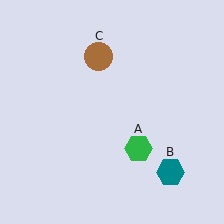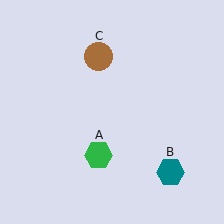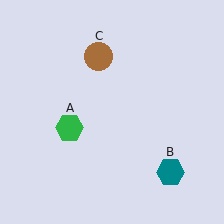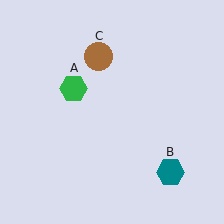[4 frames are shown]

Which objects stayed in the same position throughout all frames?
Teal hexagon (object B) and brown circle (object C) remained stationary.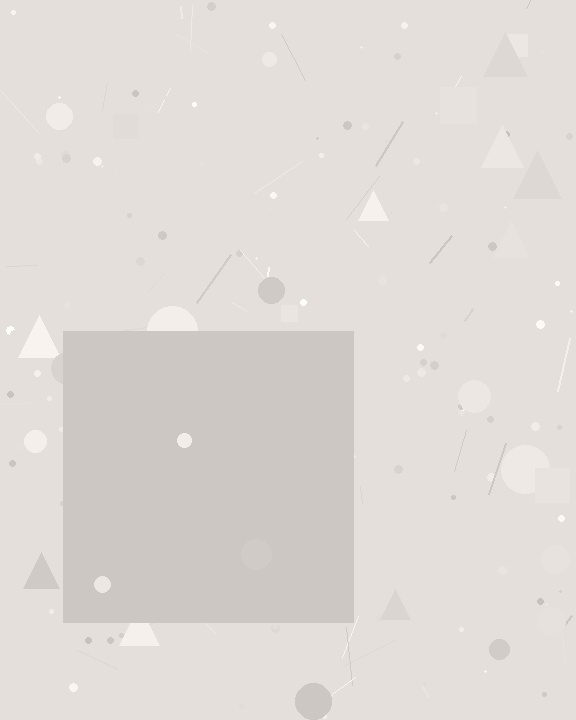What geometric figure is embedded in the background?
A square is embedded in the background.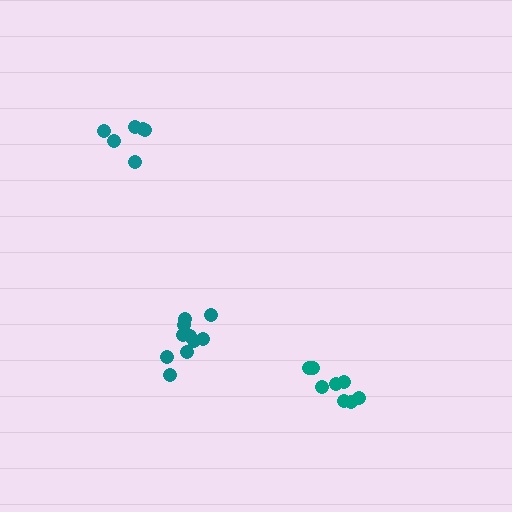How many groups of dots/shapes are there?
There are 3 groups.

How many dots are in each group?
Group 1: 10 dots, Group 2: 6 dots, Group 3: 8 dots (24 total).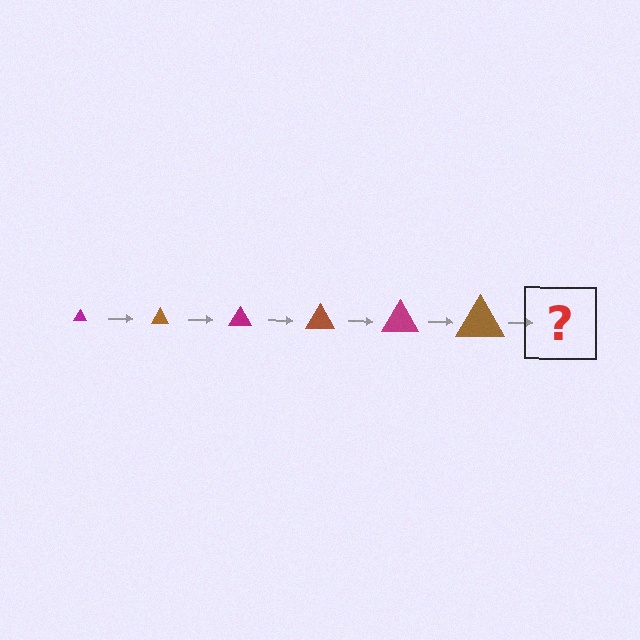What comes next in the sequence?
The next element should be a magenta triangle, larger than the previous one.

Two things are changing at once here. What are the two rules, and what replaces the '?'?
The two rules are that the triangle grows larger each step and the color cycles through magenta and brown. The '?' should be a magenta triangle, larger than the previous one.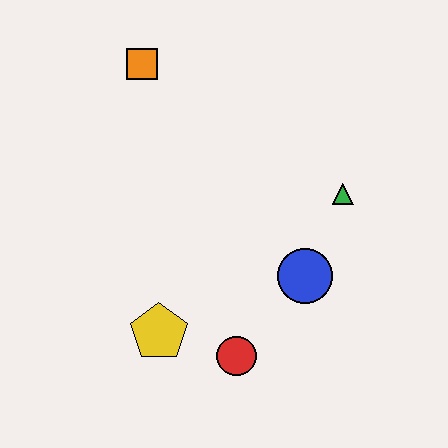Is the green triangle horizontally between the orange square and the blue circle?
No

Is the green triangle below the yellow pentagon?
No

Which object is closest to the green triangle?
The blue circle is closest to the green triangle.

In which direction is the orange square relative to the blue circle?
The orange square is above the blue circle.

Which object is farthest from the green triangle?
The orange square is farthest from the green triangle.